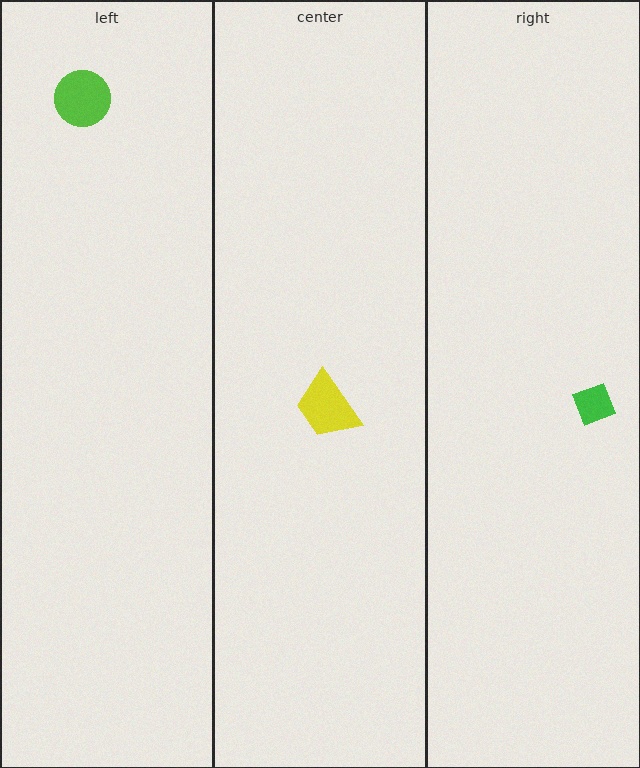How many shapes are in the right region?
1.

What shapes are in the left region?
The lime circle.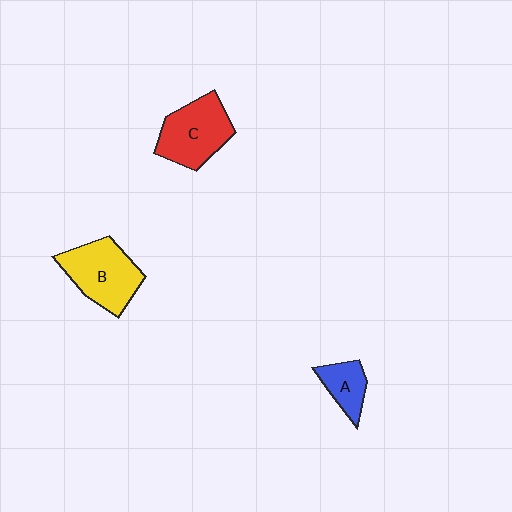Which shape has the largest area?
Shape B (yellow).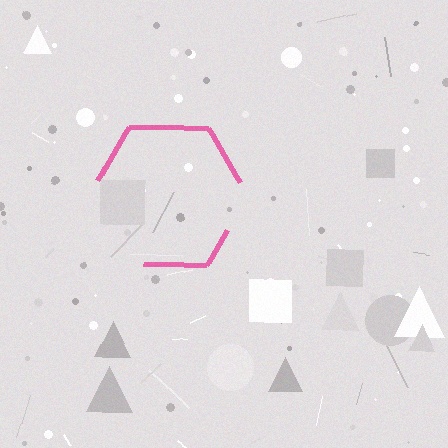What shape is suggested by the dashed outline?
The dashed outline suggests a hexagon.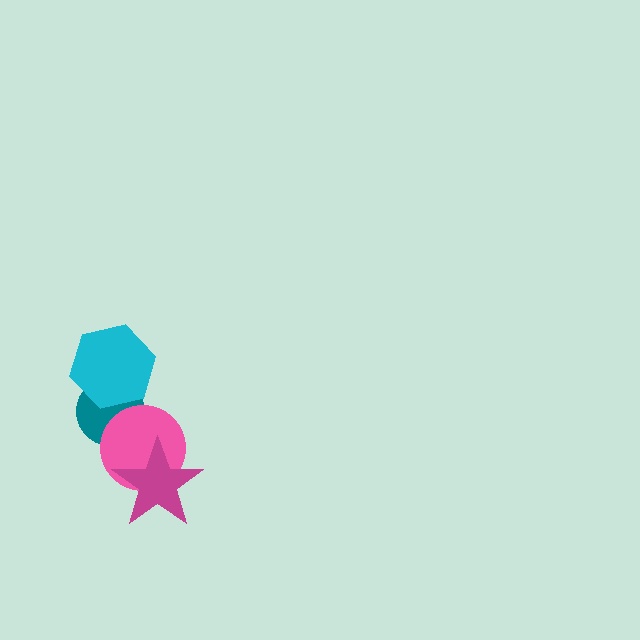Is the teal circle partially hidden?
Yes, it is partially covered by another shape.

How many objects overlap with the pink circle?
2 objects overlap with the pink circle.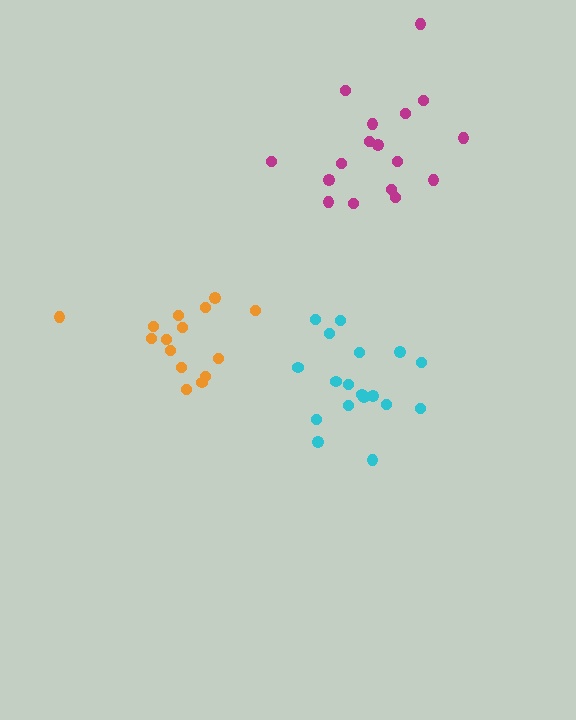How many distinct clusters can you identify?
There are 3 distinct clusters.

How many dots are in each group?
Group 1: 18 dots, Group 2: 17 dots, Group 3: 15 dots (50 total).